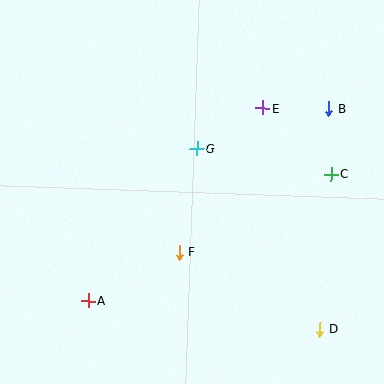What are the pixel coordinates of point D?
Point D is at (320, 329).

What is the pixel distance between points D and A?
The distance between D and A is 233 pixels.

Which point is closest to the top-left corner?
Point G is closest to the top-left corner.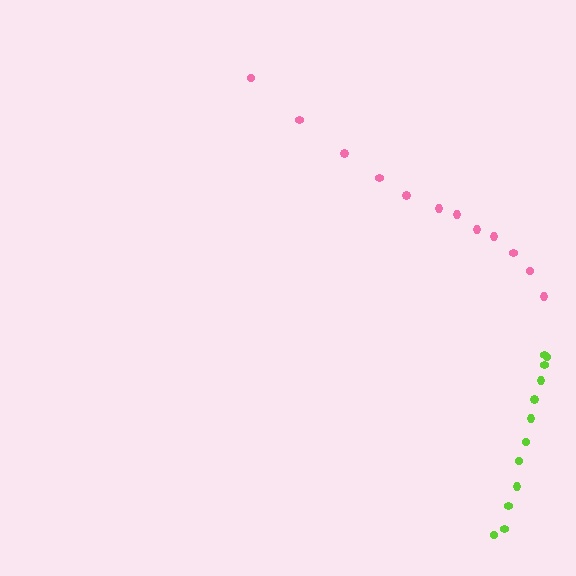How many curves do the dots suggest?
There are 2 distinct paths.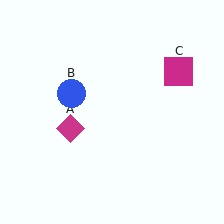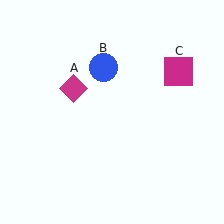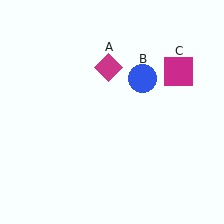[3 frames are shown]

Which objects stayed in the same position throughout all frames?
Magenta square (object C) remained stationary.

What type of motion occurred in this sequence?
The magenta diamond (object A), blue circle (object B) rotated clockwise around the center of the scene.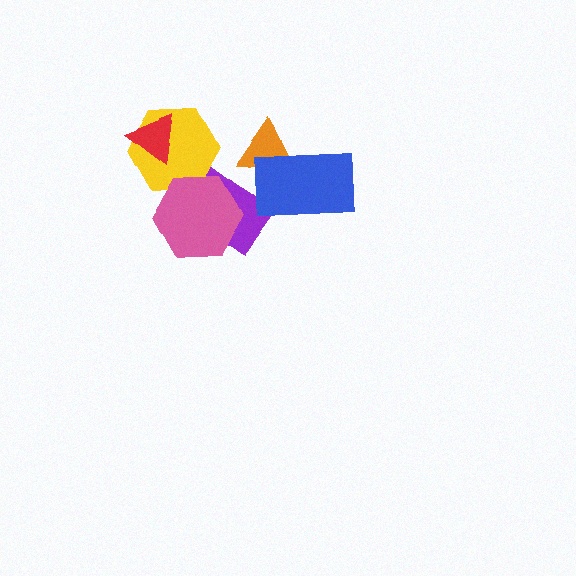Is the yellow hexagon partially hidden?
Yes, it is partially covered by another shape.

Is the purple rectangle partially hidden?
Yes, it is partially covered by another shape.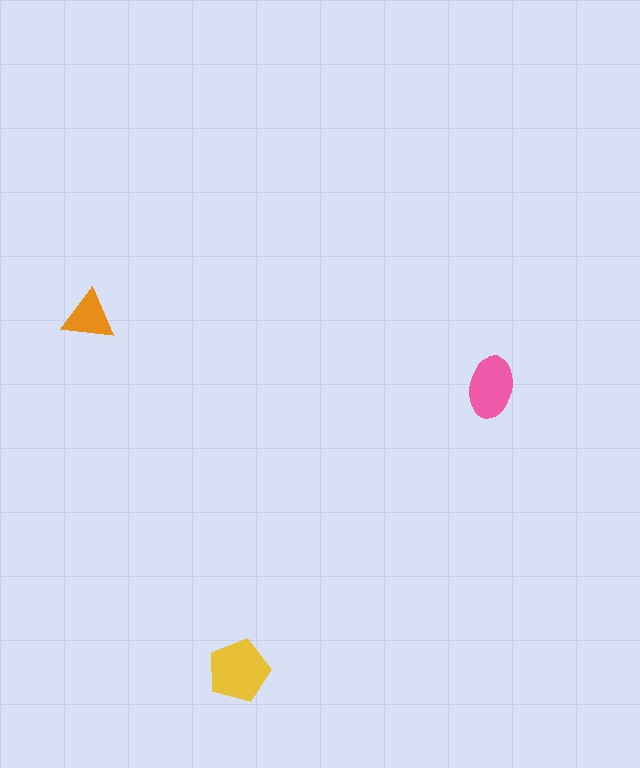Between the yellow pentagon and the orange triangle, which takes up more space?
The yellow pentagon.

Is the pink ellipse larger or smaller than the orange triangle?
Larger.